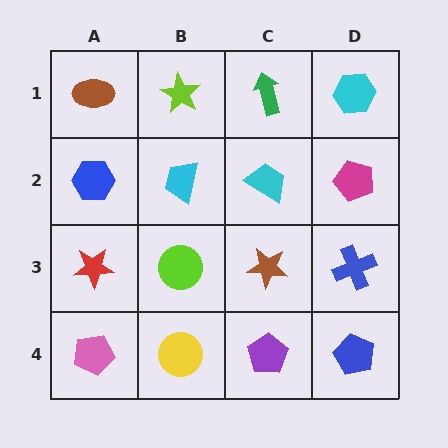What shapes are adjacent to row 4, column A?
A red star (row 3, column A), a yellow circle (row 4, column B).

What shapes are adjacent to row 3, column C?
A cyan trapezoid (row 2, column C), a purple pentagon (row 4, column C), a lime circle (row 3, column B), a blue cross (row 3, column D).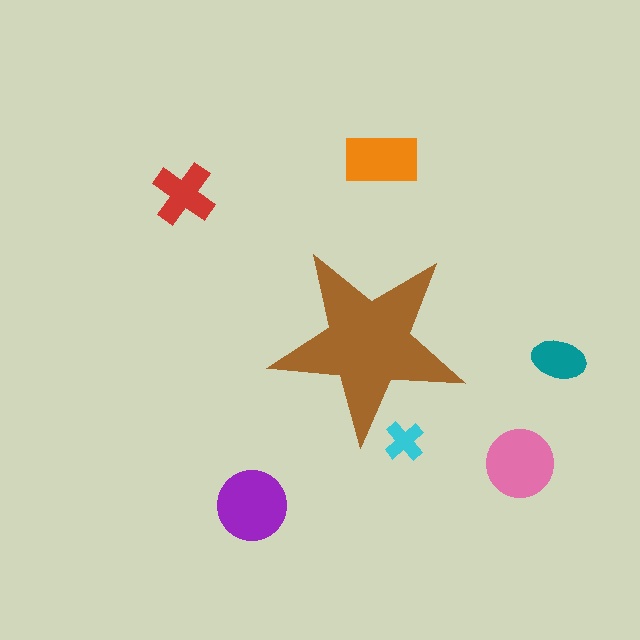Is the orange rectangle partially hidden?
No, the orange rectangle is fully visible.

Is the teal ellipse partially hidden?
No, the teal ellipse is fully visible.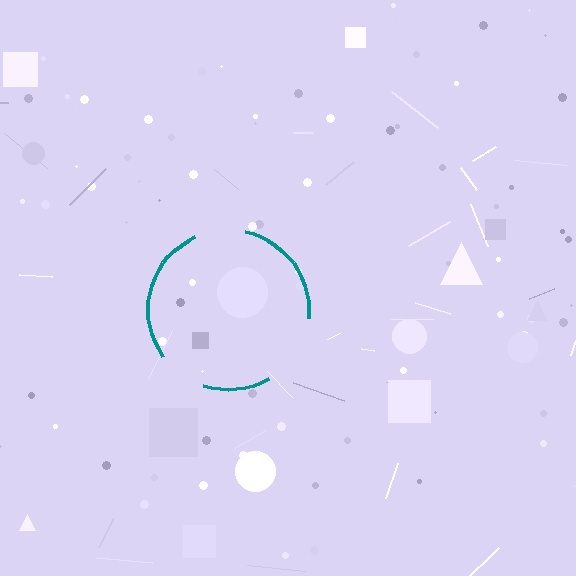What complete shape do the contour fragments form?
The contour fragments form a circle.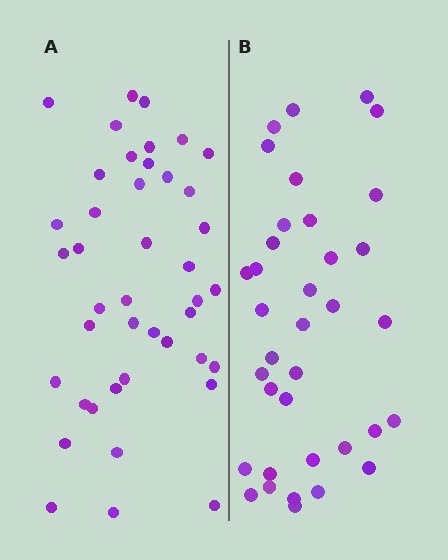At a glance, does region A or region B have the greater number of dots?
Region A (the left region) has more dots.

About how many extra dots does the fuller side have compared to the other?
Region A has about 6 more dots than region B.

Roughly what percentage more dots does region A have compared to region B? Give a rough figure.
About 15% more.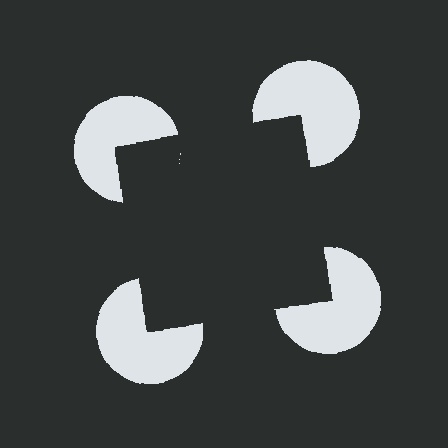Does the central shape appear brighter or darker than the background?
It typically appears slightly darker than the background, even though no actual brightness change is drawn.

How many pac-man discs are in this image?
There are 4 — one at each vertex of the illusory square.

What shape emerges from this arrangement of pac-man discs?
An illusory square — its edges are inferred from the aligned wedge cuts in the pac-man discs, not physically drawn.